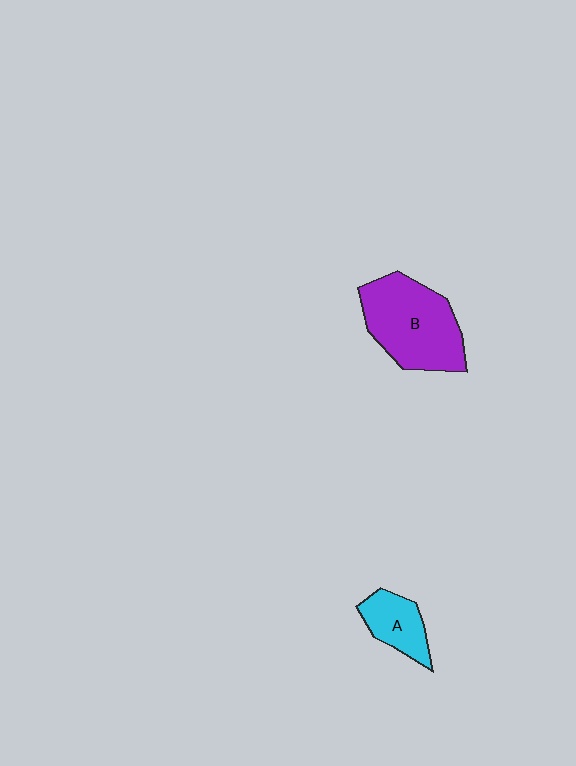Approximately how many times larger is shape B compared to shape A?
Approximately 2.2 times.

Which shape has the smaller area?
Shape A (cyan).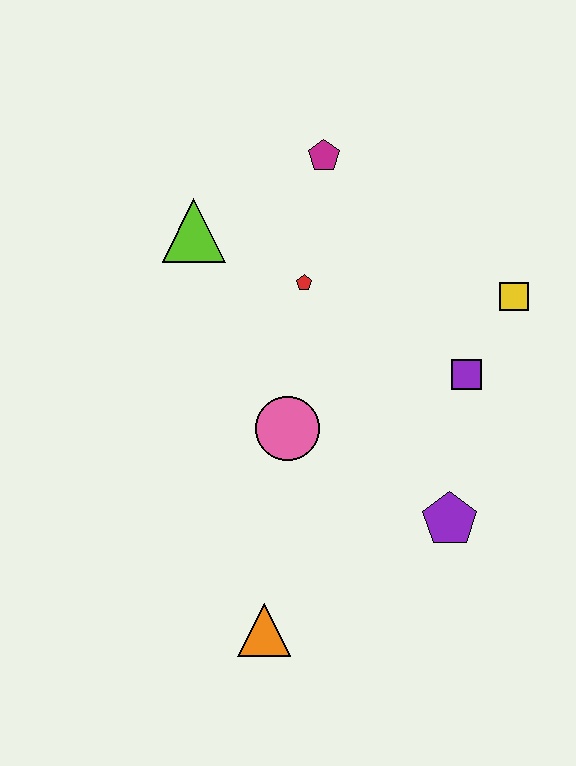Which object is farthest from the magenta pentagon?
The orange triangle is farthest from the magenta pentagon.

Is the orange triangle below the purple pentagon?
Yes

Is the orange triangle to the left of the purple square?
Yes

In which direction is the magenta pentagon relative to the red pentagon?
The magenta pentagon is above the red pentagon.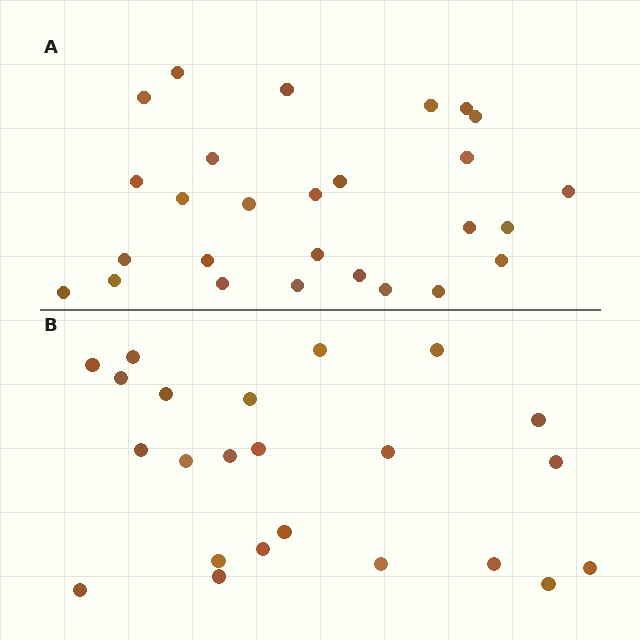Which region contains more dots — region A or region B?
Region A (the top region) has more dots.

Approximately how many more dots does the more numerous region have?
Region A has about 4 more dots than region B.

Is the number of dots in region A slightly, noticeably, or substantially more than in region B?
Region A has only slightly more — the two regions are fairly close. The ratio is roughly 1.2 to 1.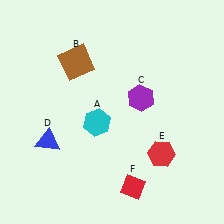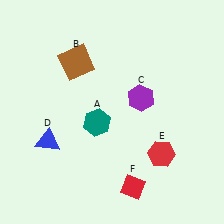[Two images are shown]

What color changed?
The hexagon (A) changed from cyan in Image 1 to teal in Image 2.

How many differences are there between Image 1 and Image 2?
There is 1 difference between the two images.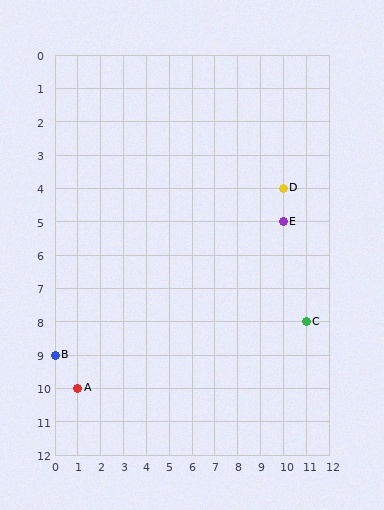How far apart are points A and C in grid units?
Points A and C are 10 columns and 2 rows apart (about 10.2 grid units diagonally).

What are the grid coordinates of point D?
Point D is at grid coordinates (10, 4).